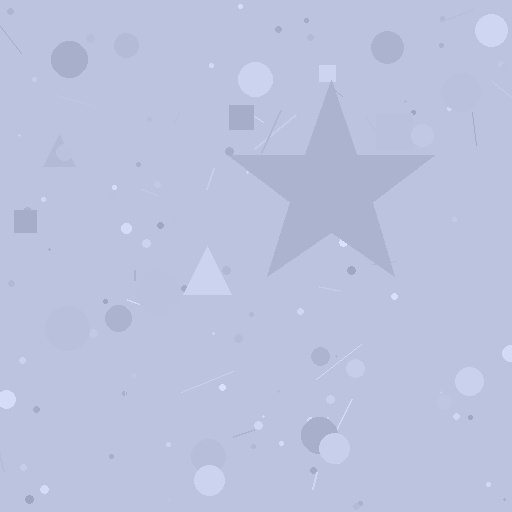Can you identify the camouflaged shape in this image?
The camouflaged shape is a star.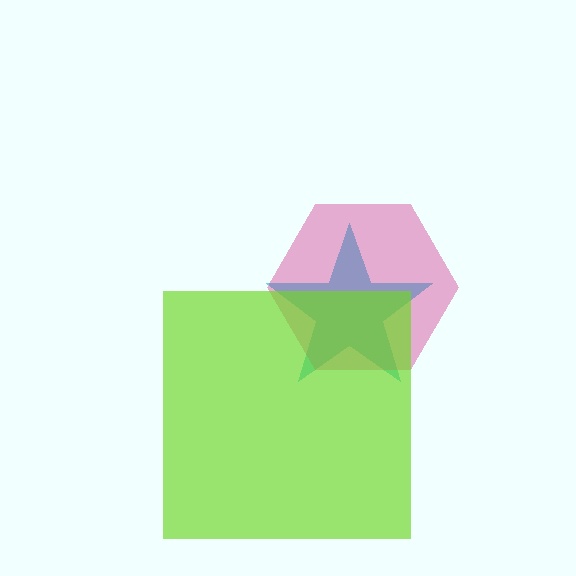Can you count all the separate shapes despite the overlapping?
Yes, there are 3 separate shapes.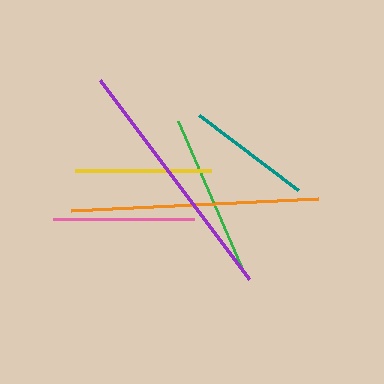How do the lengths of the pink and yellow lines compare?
The pink and yellow lines are approximately the same length.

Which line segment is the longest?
The purple line is the longest at approximately 249 pixels.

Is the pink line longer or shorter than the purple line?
The purple line is longer than the pink line.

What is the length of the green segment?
The green segment is approximately 165 pixels long.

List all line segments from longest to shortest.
From longest to shortest: purple, orange, green, pink, yellow, teal.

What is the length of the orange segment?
The orange segment is approximately 248 pixels long.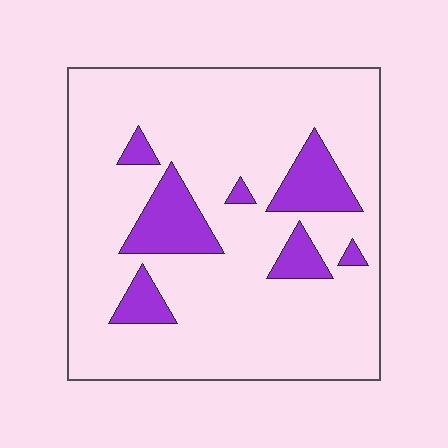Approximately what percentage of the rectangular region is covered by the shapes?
Approximately 15%.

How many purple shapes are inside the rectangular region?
7.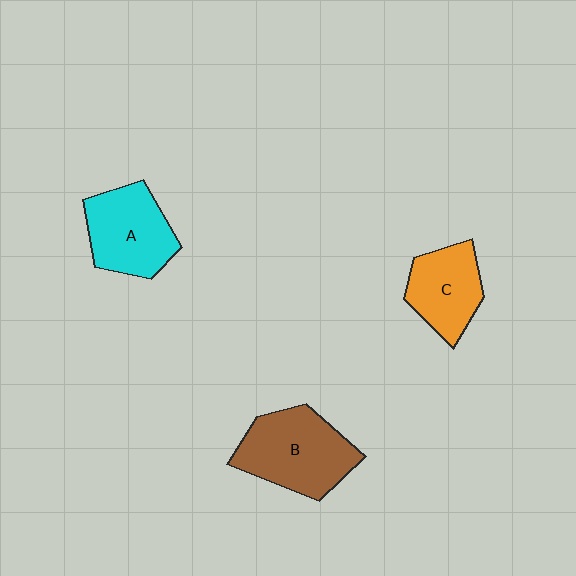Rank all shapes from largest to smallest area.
From largest to smallest: B (brown), A (cyan), C (orange).